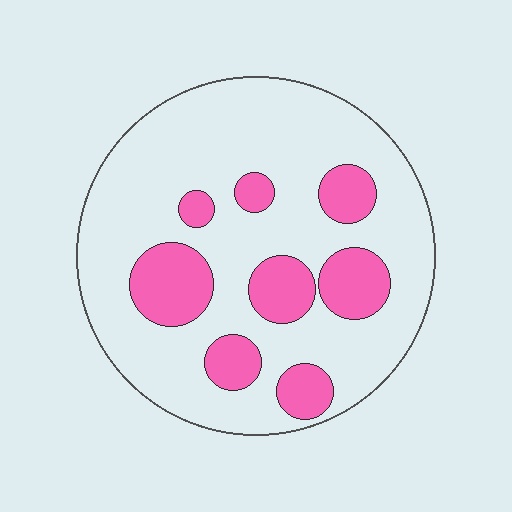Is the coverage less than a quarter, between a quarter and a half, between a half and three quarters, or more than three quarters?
Less than a quarter.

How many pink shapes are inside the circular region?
8.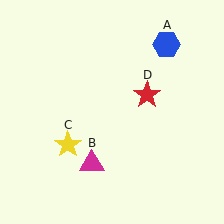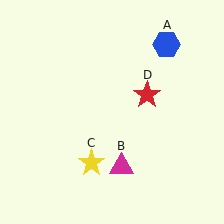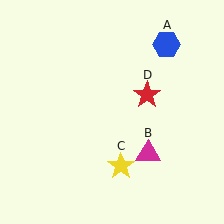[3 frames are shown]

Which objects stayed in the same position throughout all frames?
Blue hexagon (object A) and red star (object D) remained stationary.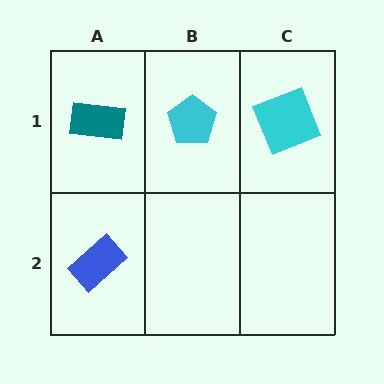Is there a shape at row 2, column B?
No, that cell is empty.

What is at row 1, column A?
A teal rectangle.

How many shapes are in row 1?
3 shapes.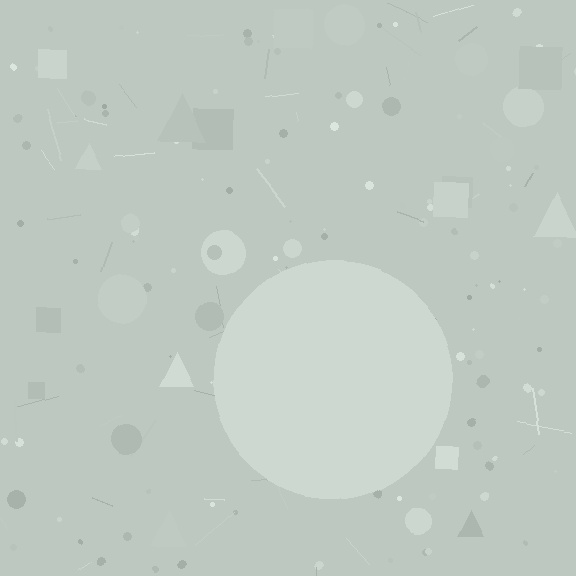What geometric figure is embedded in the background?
A circle is embedded in the background.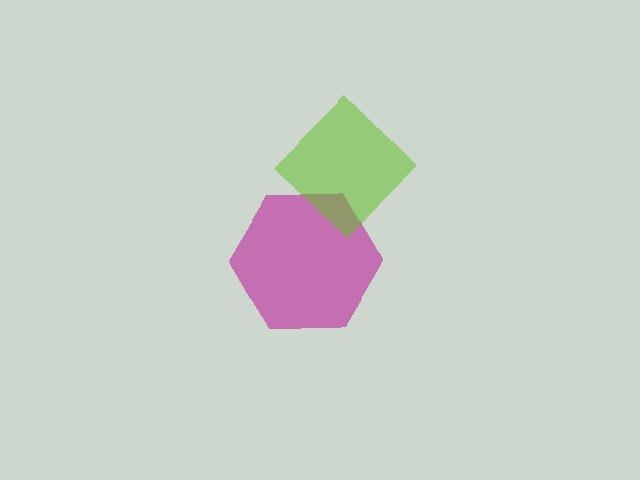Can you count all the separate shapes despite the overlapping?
Yes, there are 2 separate shapes.